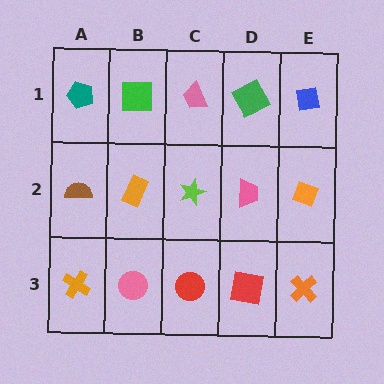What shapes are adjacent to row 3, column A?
A brown semicircle (row 2, column A), a pink circle (row 3, column B).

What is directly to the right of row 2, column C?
A pink trapezoid.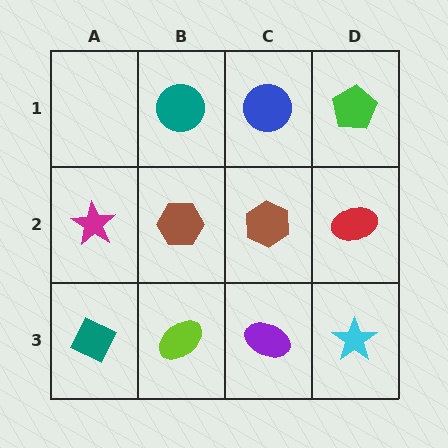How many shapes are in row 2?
4 shapes.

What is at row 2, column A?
A magenta star.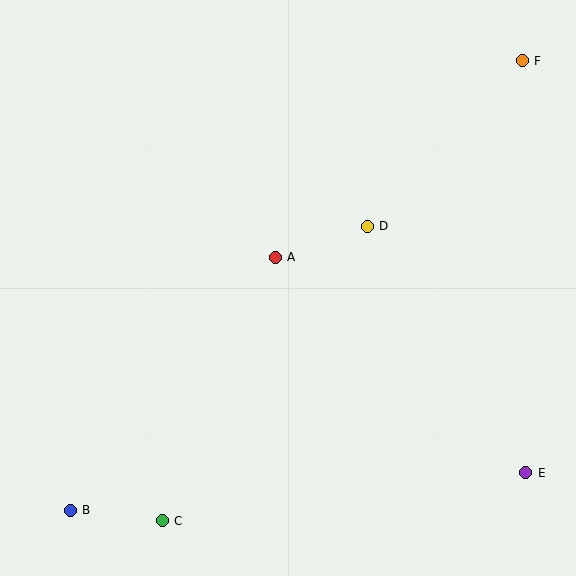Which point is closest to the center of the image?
Point A at (275, 257) is closest to the center.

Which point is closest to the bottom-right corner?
Point E is closest to the bottom-right corner.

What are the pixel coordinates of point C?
Point C is at (162, 521).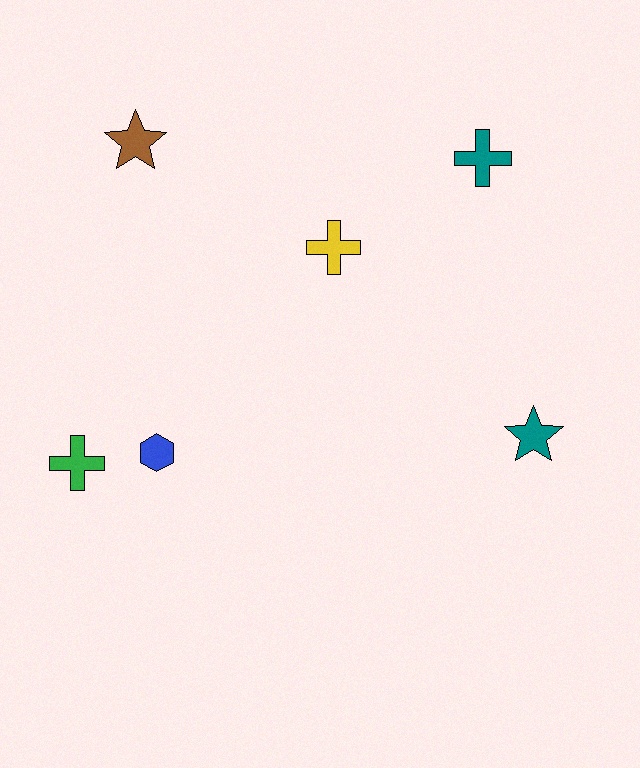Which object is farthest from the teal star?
The brown star is farthest from the teal star.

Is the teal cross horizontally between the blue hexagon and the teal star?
Yes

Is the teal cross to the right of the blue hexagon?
Yes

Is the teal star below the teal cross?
Yes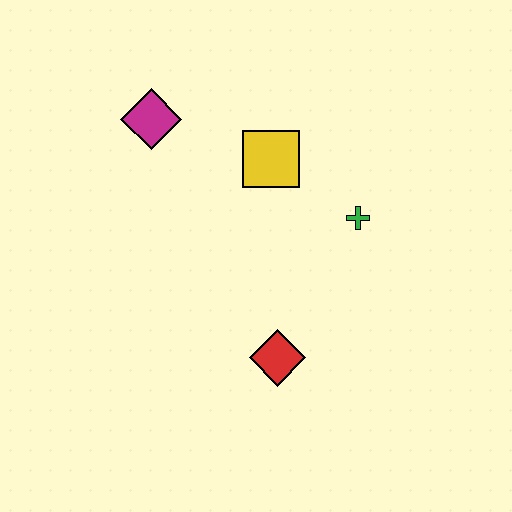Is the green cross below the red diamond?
No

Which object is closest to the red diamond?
The green cross is closest to the red diamond.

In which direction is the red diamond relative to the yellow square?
The red diamond is below the yellow square.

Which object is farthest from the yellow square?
The red diamond is farthest from the yellow square.